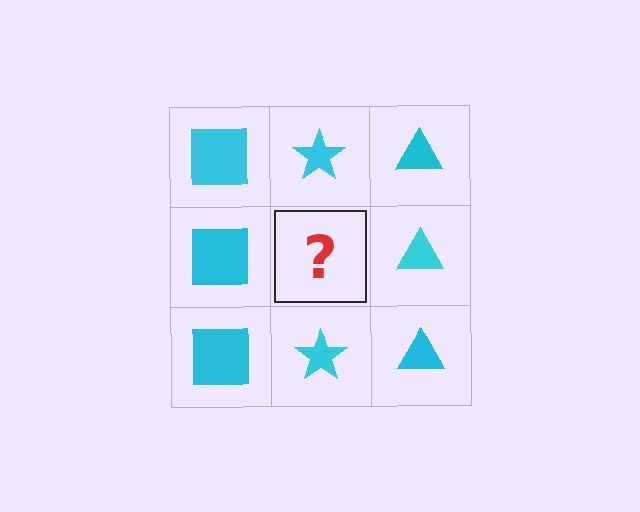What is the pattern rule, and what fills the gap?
The rule is that each column has a consistent shape. The gap should be filled with a cyan star.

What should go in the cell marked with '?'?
The missing cell should contain a cyan star.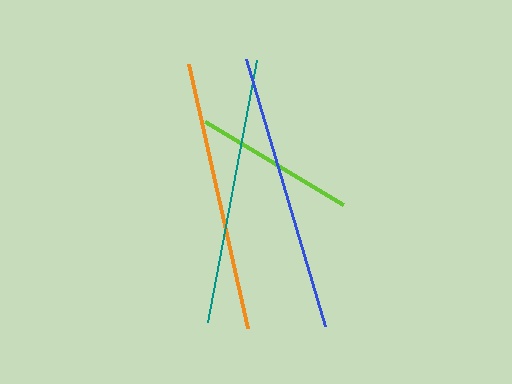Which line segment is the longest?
The blue line is the longest at approximately 279 pixels.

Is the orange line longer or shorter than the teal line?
The orange line is longer than the teal line.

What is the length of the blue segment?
The blue segment is approximately 279 pixels long.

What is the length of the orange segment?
The orange segment is approximately 271 pixels long.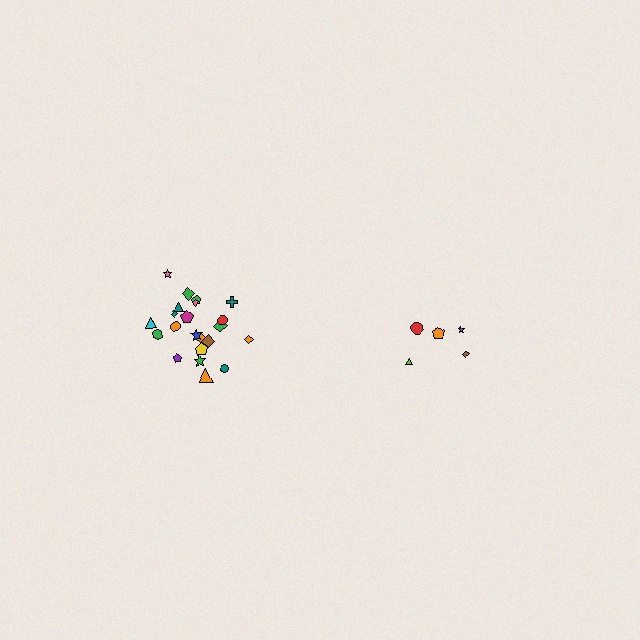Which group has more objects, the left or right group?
The left group.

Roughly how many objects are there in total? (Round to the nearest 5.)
Roughly 25 objects in total.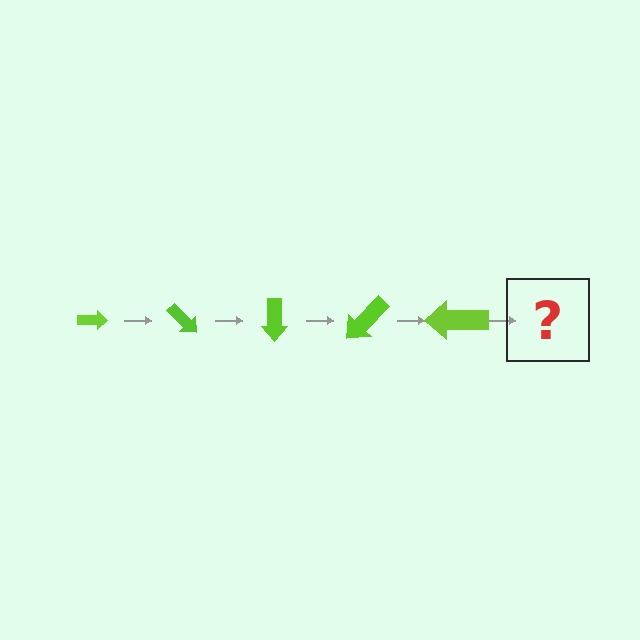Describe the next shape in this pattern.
It should be an arrow, larger than the previous one and rotated 225 degrees from the start.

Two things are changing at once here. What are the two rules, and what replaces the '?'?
The two rules are that the arrow grows larger each step and it rotates 45 degrees each step. The '?' should be an arrow, larger than the previous one and rotated 225 degrees from the start.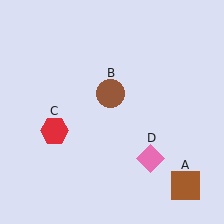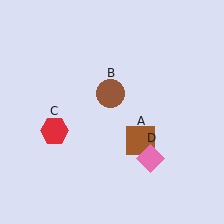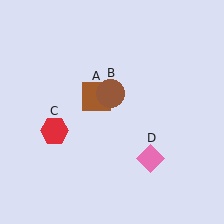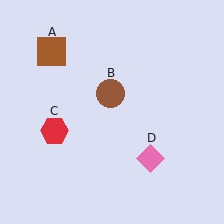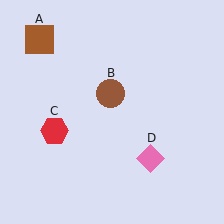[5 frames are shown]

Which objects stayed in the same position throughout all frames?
Brown circle (object B) and red hexagon (object C) and pink diamond (object D) remained stationary.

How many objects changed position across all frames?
1 object changed position: brown square (object A).